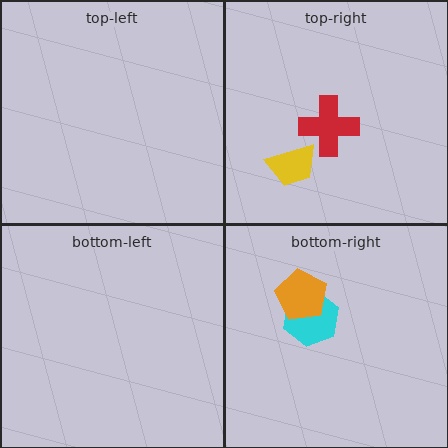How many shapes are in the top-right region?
2.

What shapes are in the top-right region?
The red cross, the yellow trapezoid.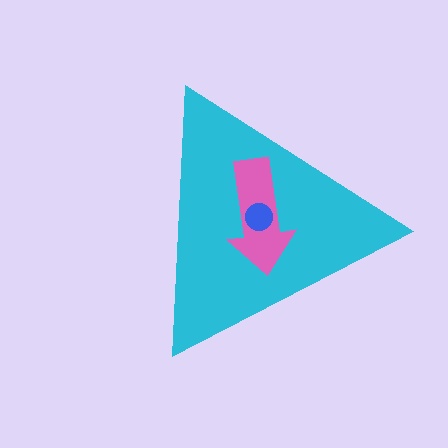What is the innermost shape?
The blue circle.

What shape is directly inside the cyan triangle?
The pink arrow.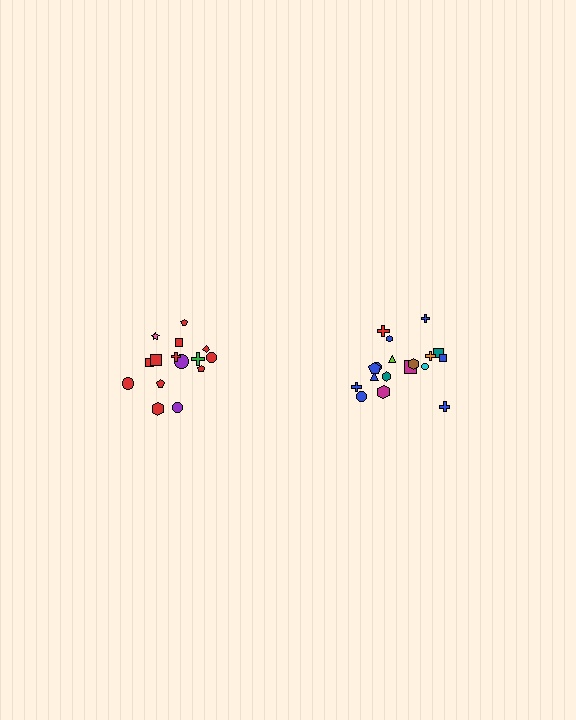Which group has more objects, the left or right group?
The right group.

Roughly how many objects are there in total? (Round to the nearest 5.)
Roughly 35 objects in total.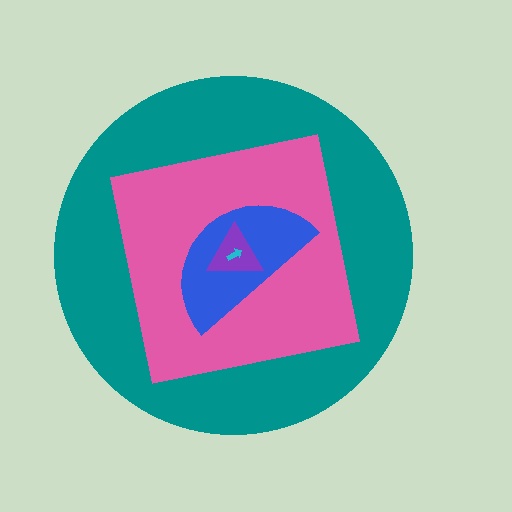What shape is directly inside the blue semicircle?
The purple triangle.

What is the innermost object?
The cyan arrow.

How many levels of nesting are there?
5.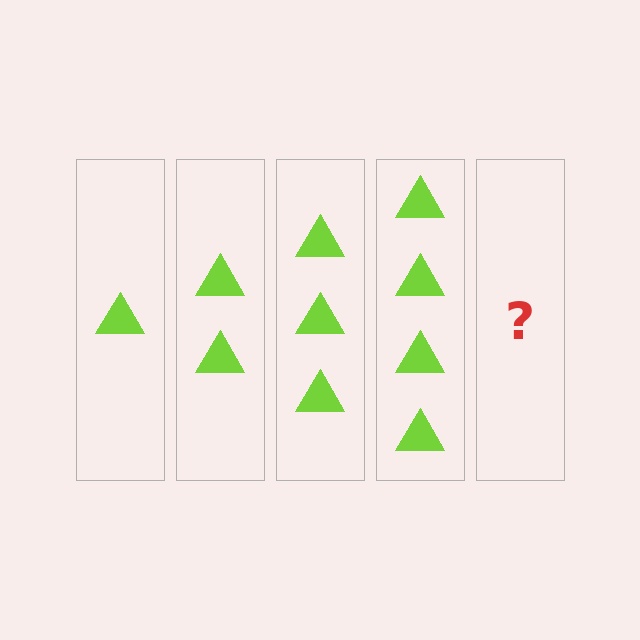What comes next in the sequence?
The next element should be 5 triangles.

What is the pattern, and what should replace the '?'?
The pattern is that each step adds one more triangle. The '?' should be 5 triangles.